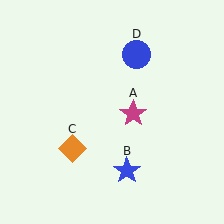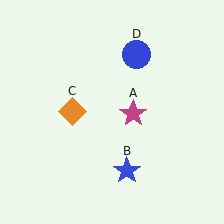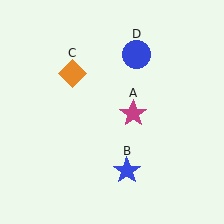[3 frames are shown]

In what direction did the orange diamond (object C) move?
The orange diamond (object C) moved up.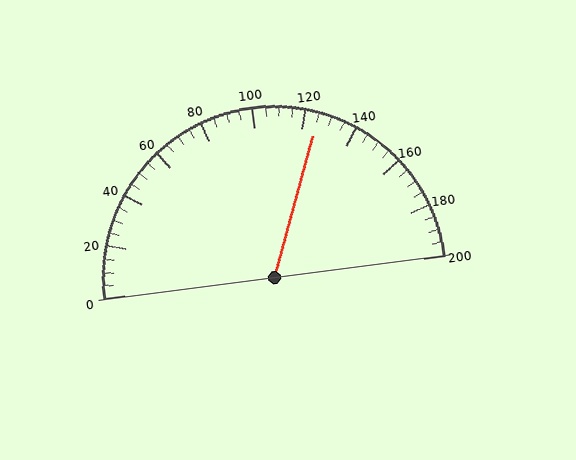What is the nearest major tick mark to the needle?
The nearest major tick mark is 120.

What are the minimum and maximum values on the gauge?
The gauge ranges from 0 to 200.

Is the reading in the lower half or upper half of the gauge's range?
The reading is in the upper half of the range (0 to 200).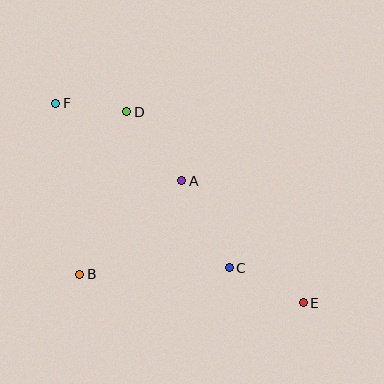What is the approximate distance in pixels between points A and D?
The distance between A and D is approximately 88 pixels.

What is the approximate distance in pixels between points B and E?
The distance between B and E is approximately 225 pixels.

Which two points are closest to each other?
Points D and F are closest to each other.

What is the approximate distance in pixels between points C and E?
The distance between C and E is approximately 82 pixels.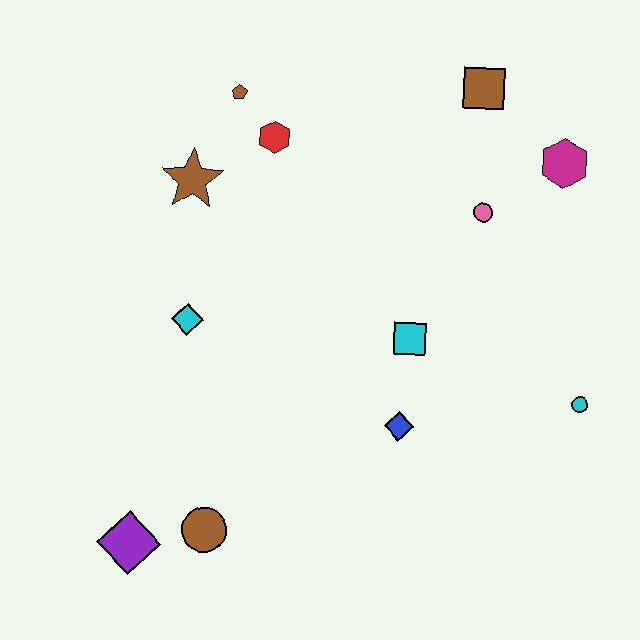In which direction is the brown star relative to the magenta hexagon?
The brown star is to the left of the magenta hexagon.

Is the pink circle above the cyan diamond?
Yes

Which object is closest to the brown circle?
The purple diamond is closest to the brown circle.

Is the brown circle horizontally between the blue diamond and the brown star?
Yes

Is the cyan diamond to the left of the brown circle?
Yes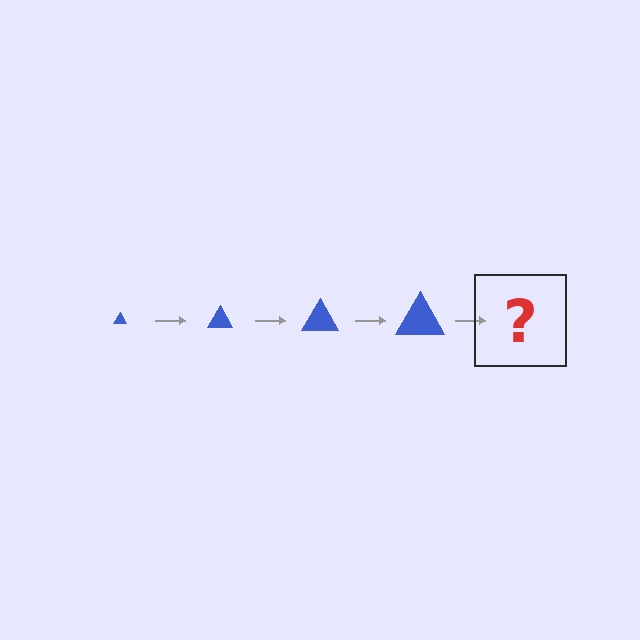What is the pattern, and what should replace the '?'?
The pattern is that the triangle gets progressively larger each step. The '?' should be a blue triangle, larger than the previous one.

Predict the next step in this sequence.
The next step is a blue triangle, larger than the previous one.